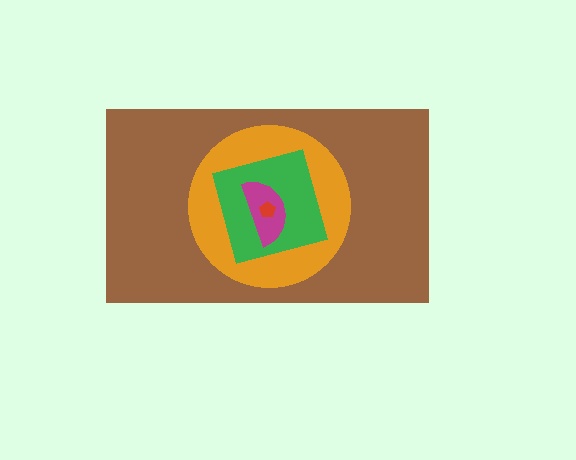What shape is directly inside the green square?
The magenta semicircle.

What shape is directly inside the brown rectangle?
The orange circle.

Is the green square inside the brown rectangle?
Yes.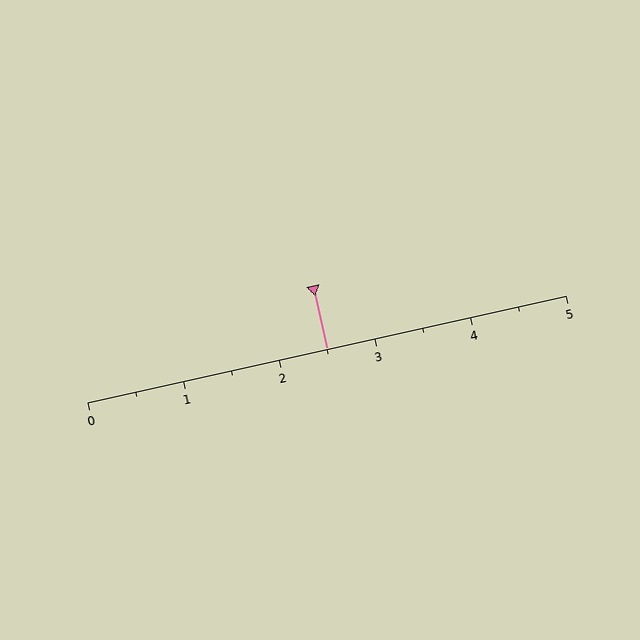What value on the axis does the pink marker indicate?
The marker indicates approximately 2.5.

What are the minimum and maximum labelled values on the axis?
The axis runs from 0 to 5.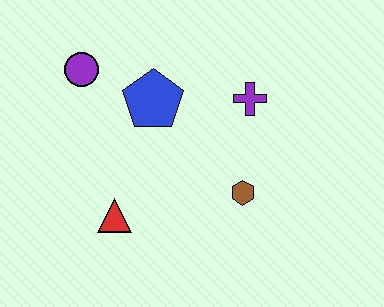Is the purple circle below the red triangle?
No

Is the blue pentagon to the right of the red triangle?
Yes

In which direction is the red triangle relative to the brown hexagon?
The red triangle is to the left of the brown hexagon.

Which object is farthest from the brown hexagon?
The purple circle is farthest from the brown hexagon.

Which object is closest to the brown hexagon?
The purple cross is closest to the brown hexagon.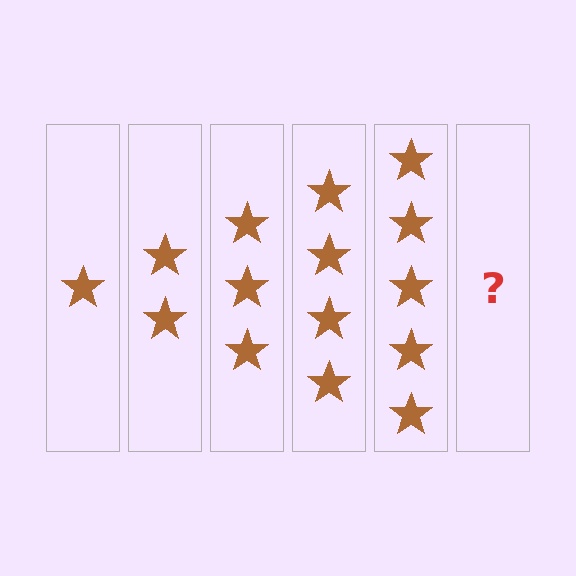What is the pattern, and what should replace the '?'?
The pattern is that each step adds one more star. The '?' should be 6 stars.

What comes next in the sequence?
The next element should be 6 stars.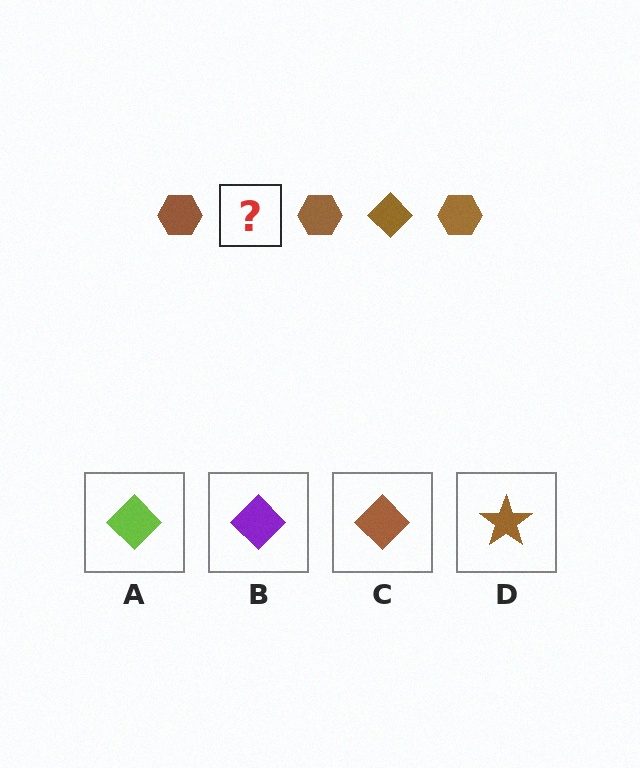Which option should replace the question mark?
Option C.